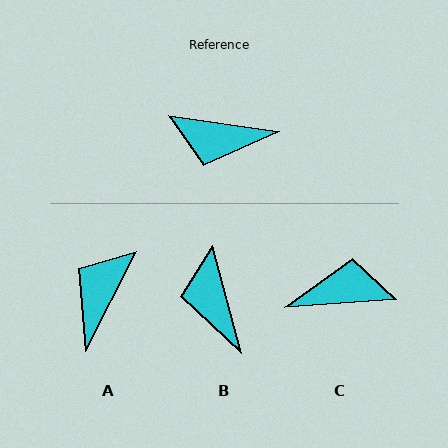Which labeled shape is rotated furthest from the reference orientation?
C, about 168 degrees away.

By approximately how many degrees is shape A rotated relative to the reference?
Approximately 109 degrees clockwise.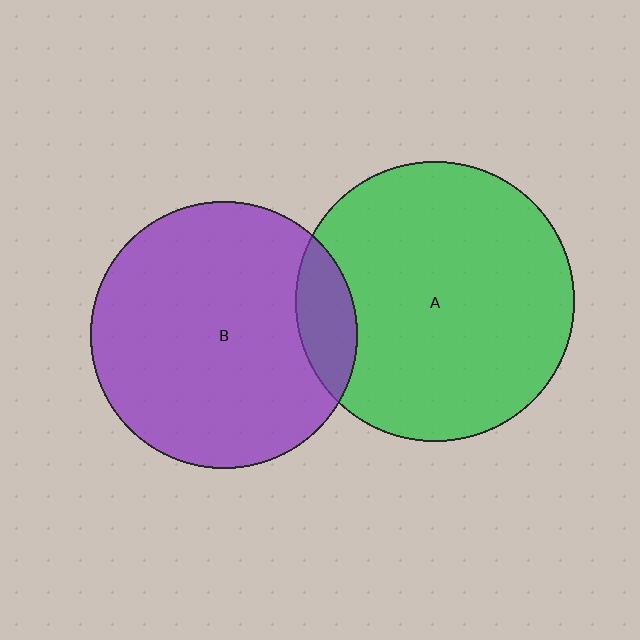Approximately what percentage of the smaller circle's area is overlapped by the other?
Approximately 10%.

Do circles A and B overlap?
Yes.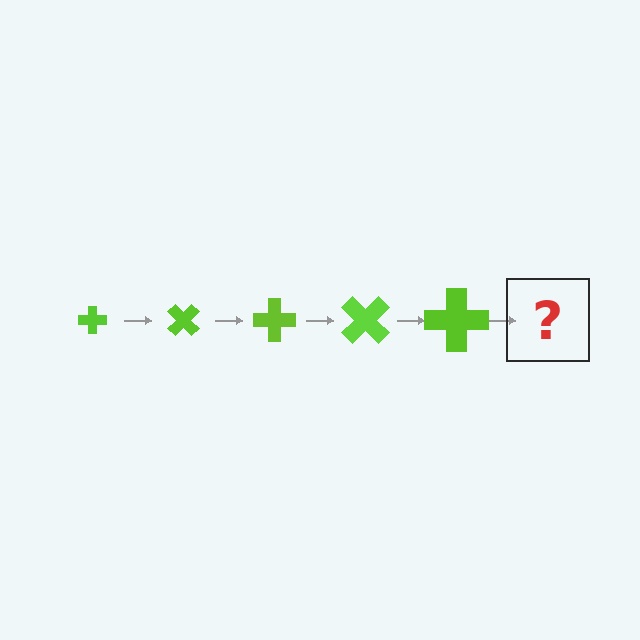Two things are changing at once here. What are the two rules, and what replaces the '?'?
The two rules are that the cross grows larger each step and it rotates 45 degrees each step. The '?' should be a cross, larger than the previous one and rotated 225 degrees from the start.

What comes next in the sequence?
The next element should be a cross, larger than the previous one and rotated 225 degrees from the start.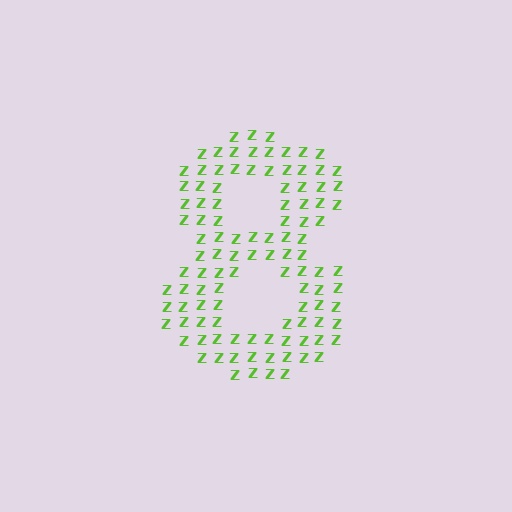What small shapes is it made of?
It is made of small letter Z's.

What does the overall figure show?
The overall figure shows the digit 8.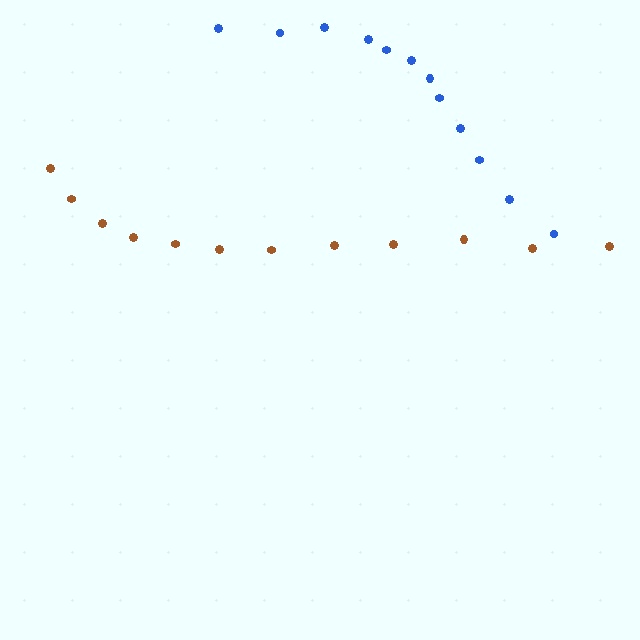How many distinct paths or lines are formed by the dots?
There are 2 distinct paths.